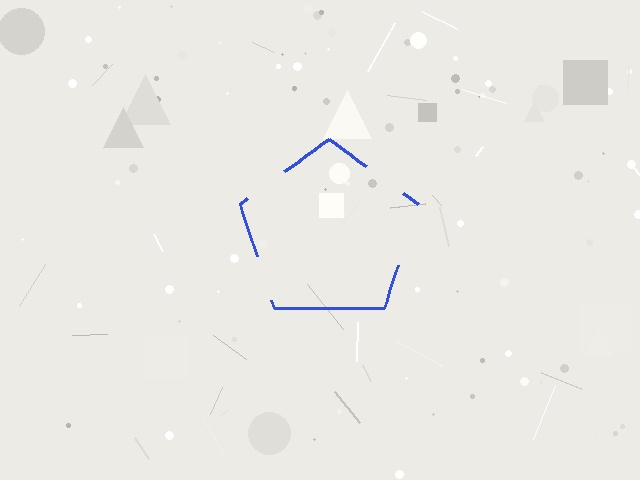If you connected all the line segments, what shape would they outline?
They would outline a pentagon.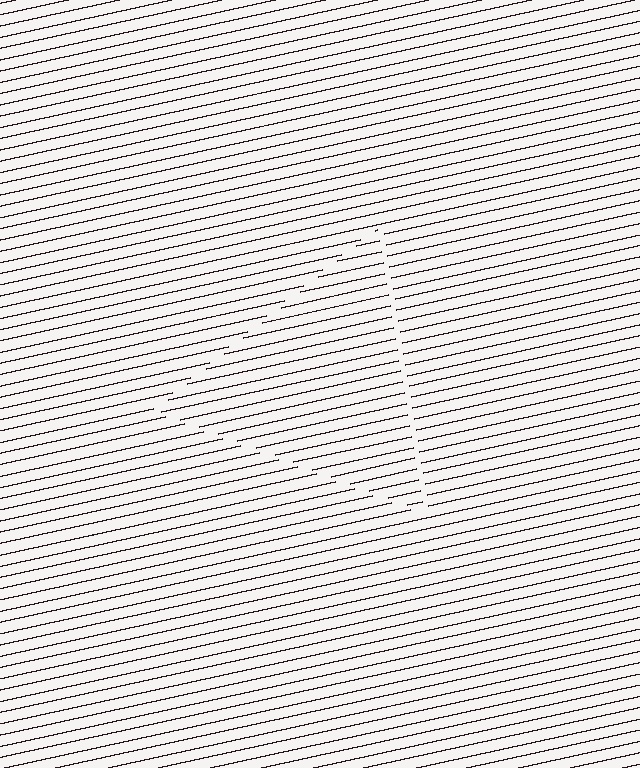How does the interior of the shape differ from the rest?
The interior of the shape contains the same grating, shifted by half a period — the contour is defined by the phase discontinuity where line-ends from the inner and outer gratings abut.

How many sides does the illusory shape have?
3 sides — the line-ends trace a triangle.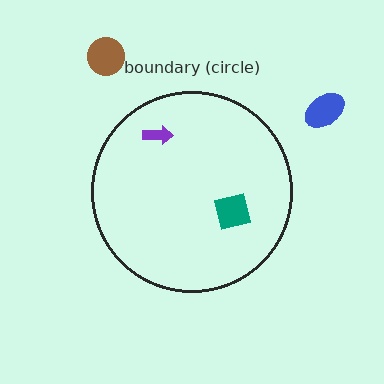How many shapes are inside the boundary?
2 inside, 2 outside.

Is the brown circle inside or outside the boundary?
Outside.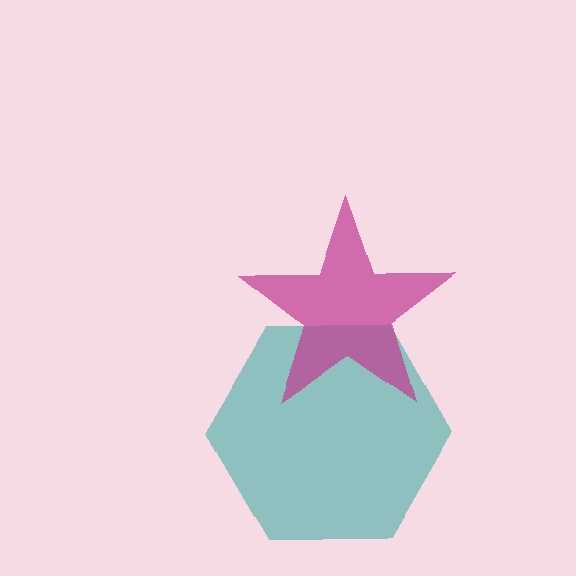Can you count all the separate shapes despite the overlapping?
Yes, there are 2 separate shapes.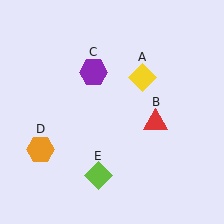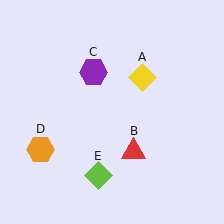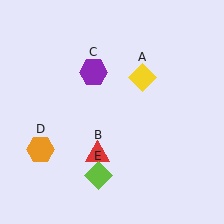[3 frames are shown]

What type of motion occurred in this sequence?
The red triangle (object B) rotated clockwise around the center of the scene.